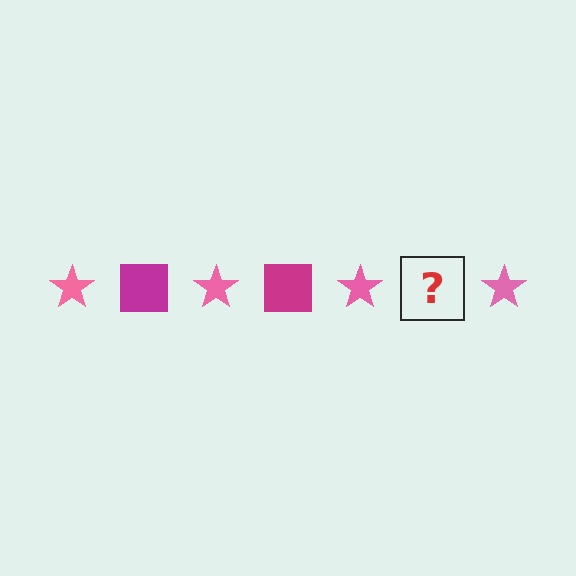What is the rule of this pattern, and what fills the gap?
The rule is that the pattern alternates between pink star and magenta square. The gap should be filled with a magenta square.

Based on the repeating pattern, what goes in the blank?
The blank should be a magenta square.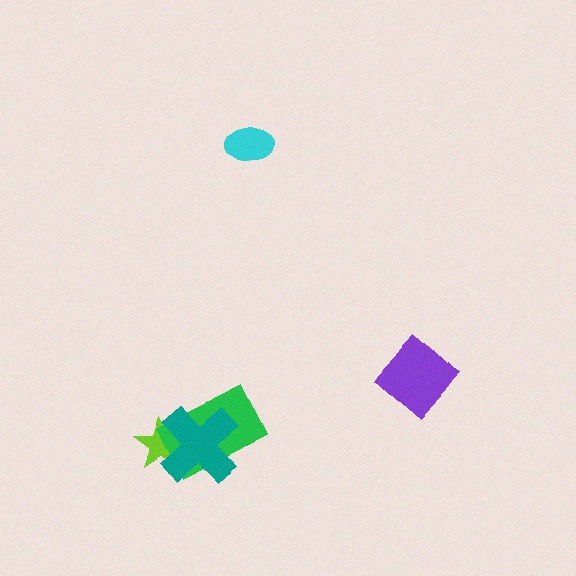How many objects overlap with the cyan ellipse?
0 objects overlap with the cyan ellipse.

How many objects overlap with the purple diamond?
0 objects overlap with the purple diamond.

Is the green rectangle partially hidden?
Yes, it is partially covered by another shape.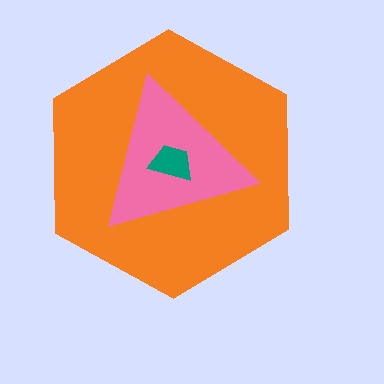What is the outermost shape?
The orange hexagon.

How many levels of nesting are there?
3.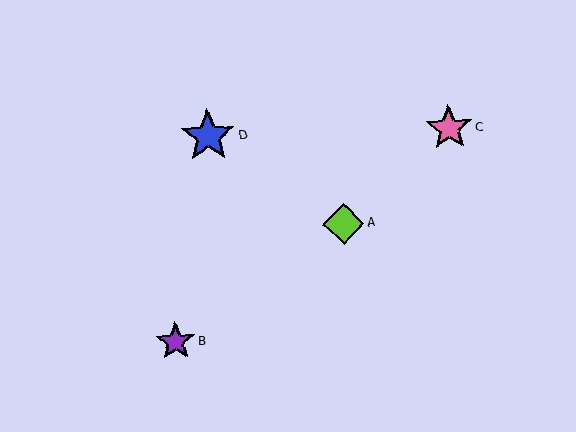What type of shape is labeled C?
Shape C is a pink star.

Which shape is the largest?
The blue star (labeled D) is the largest.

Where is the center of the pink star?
The center of the pink star is at (449, 128).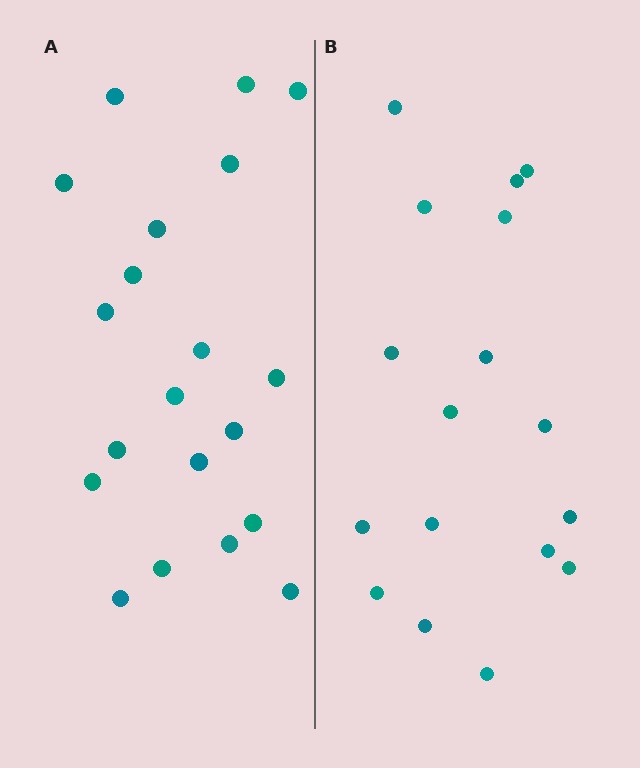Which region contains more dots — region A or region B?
Region A (the left region) has more dots.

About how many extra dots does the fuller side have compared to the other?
Region A has just a few more — roughly 2 or 3 more dots than region B.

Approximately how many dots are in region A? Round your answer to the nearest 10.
About 20 dots.